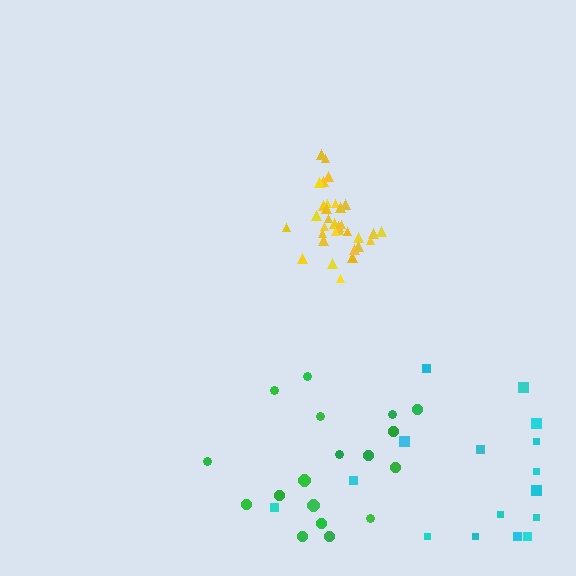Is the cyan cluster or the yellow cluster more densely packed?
Yellow.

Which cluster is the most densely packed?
Yellow.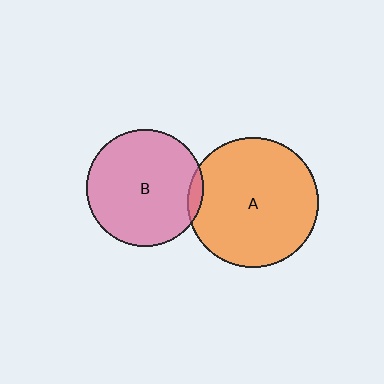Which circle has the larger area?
Circle A (orange).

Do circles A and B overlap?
Yes.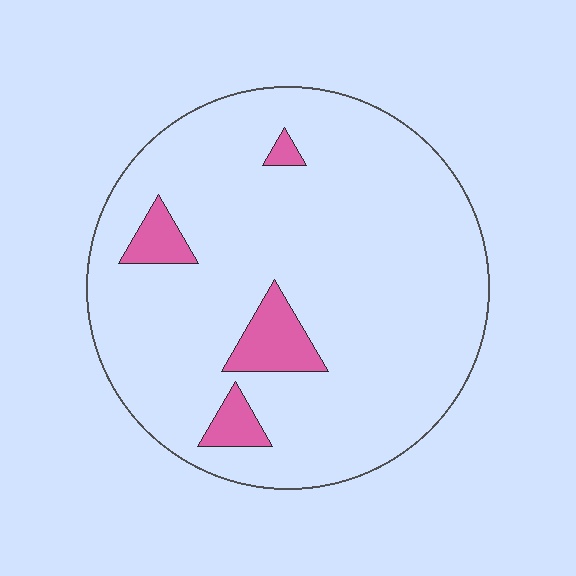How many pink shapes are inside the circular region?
4.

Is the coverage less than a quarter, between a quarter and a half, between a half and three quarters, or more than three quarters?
Less than a quarter.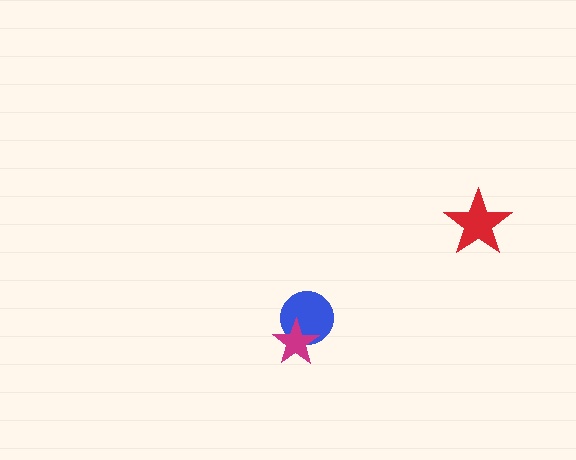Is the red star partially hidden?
No, no other shape covers it.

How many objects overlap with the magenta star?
1 object overlaps with the magenta star.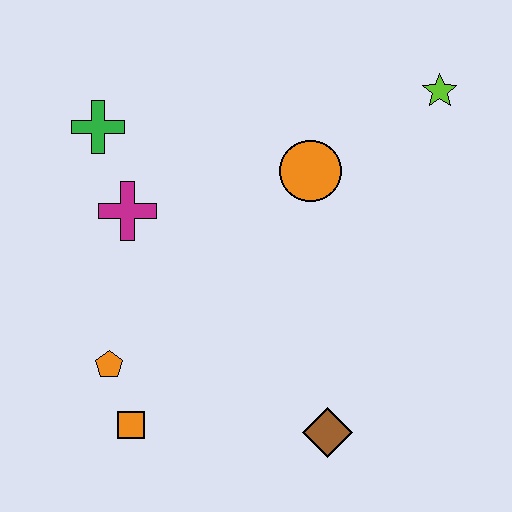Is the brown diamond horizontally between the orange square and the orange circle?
No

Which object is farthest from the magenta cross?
The lime star is farthest from the magenta cross.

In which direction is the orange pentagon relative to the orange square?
The orange pentagon is above the orange square.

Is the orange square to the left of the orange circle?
Yes